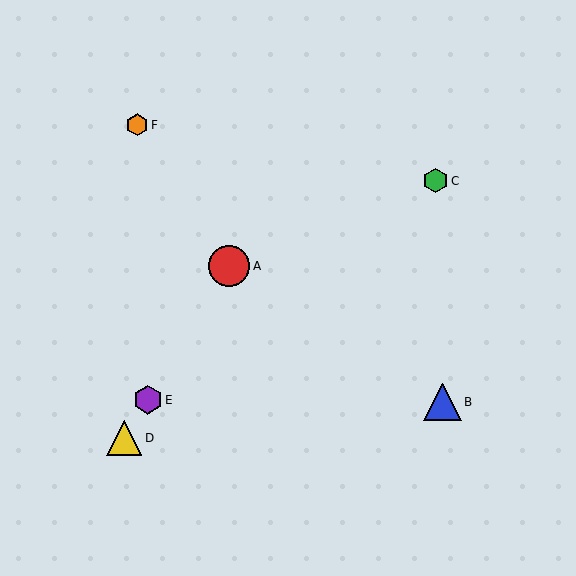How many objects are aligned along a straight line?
3 objects (A, D, E) are aligned along a straight line.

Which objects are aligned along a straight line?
Objects A, D, E are aligned along a straight line.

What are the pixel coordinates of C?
Object C is at (435, 181).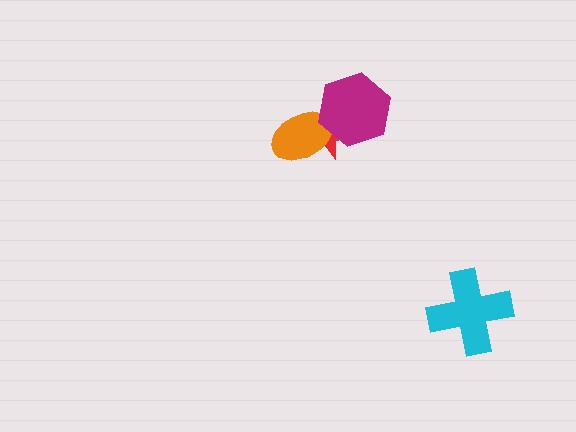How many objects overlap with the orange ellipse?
2 objects overlap with the orange ellipse.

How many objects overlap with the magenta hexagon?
2 objects overlap with the magenta hexagon.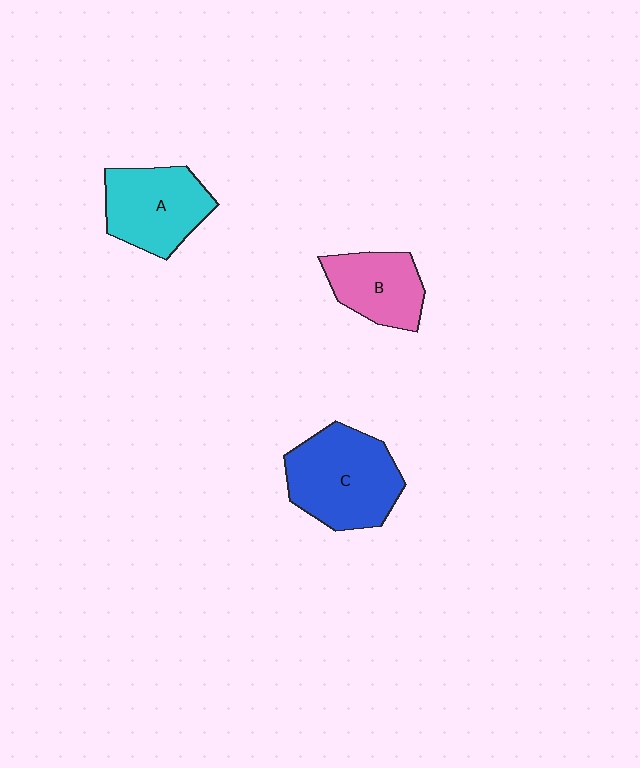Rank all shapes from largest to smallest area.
From largest to smallest: C (blue), A (cyan), B (pink).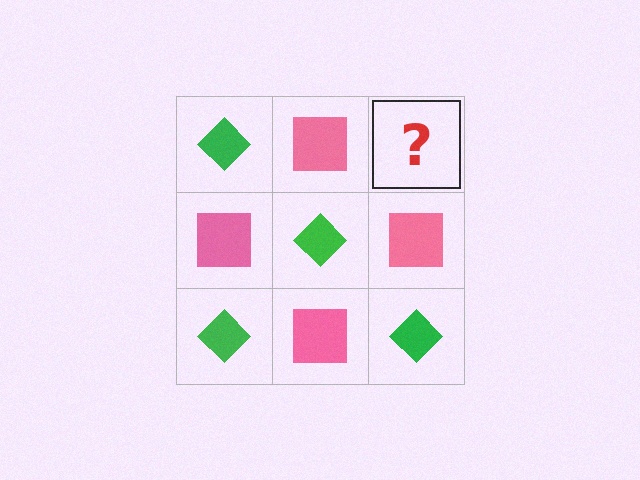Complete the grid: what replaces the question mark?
The question mark should be replaced with a green diamond.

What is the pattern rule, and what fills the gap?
The rule is that it alternates green diamond and pink square in a checkerboard pattern. The gap should be filled with a green diamond.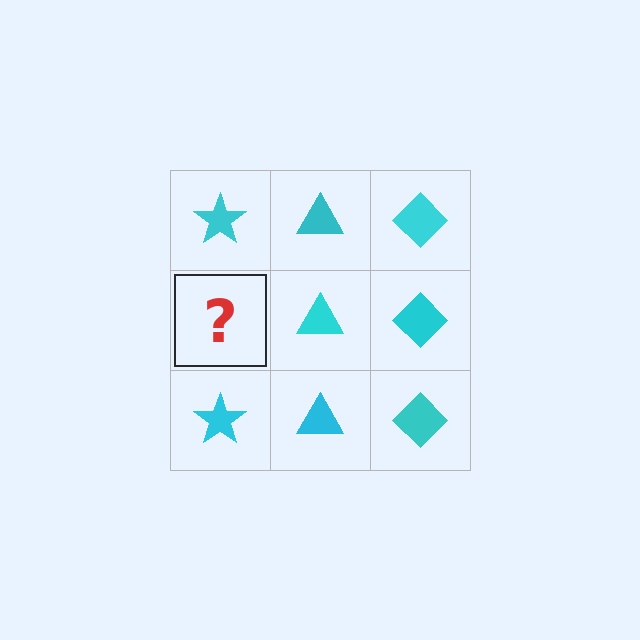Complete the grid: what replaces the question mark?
The question mark should be replaced with a cyan star.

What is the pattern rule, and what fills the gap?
The rule is that each column has a consistent shape. The gap should be filled with a cyan star.